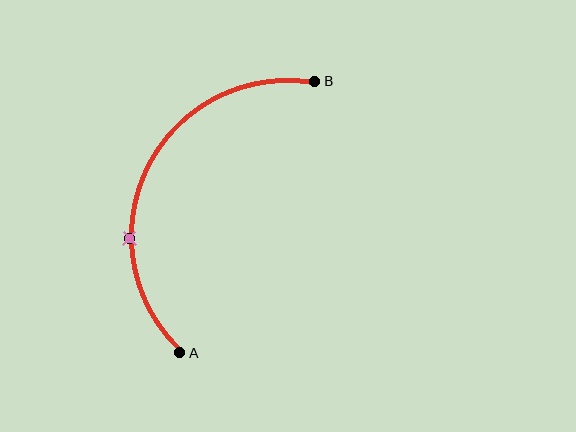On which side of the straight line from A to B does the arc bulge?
The arc bulges to the left of the straight line connecting A and B.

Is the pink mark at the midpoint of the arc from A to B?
No. The pink mark lies on the arc but is closer to endpoint A. The arc midpoint would be at the point on the curve equidistant along the arc from both A and B.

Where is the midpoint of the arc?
The arc midpoint is the point on the curve farthest from the straight line joining A and B. It sits to the left of that line.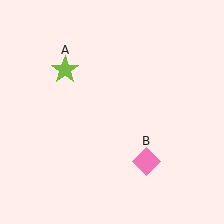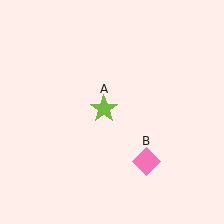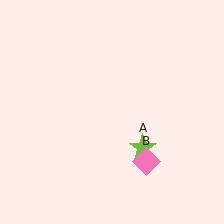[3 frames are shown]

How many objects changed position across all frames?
1 object changed position: lime star (object A).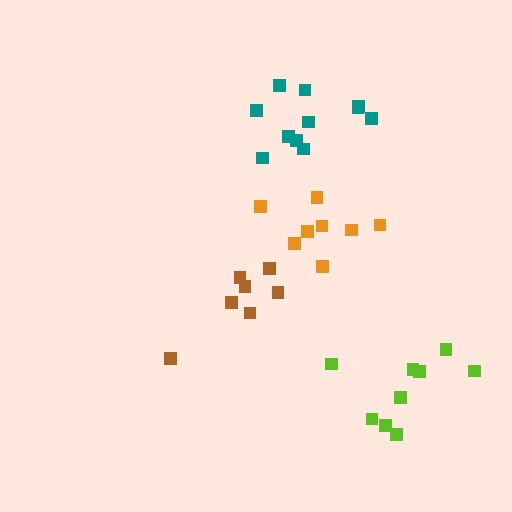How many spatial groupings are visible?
There are 4 spatial groupings.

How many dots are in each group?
Group 1: 7 dots, Group 2: 9 dots, Group 3: 11 dots, Group 4: 8 dots (35 total).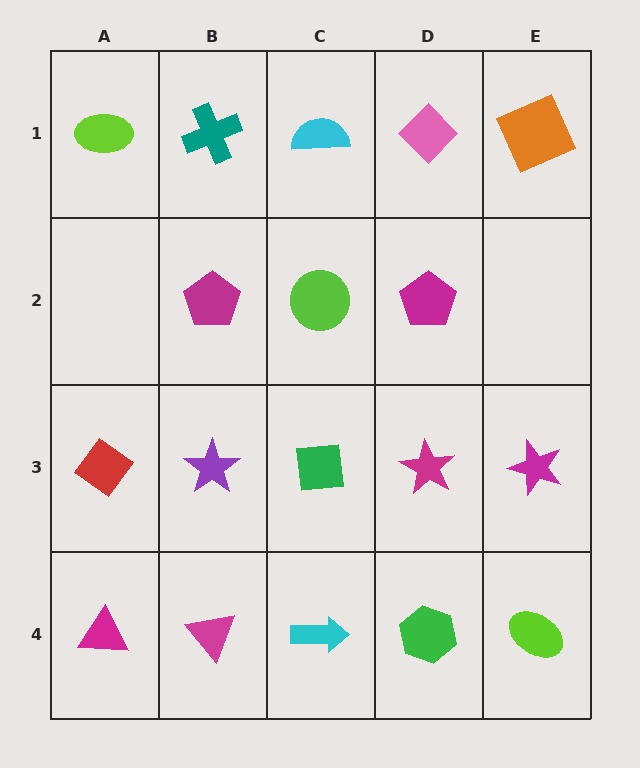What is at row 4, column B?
A magenta triangle.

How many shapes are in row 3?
5 shapes.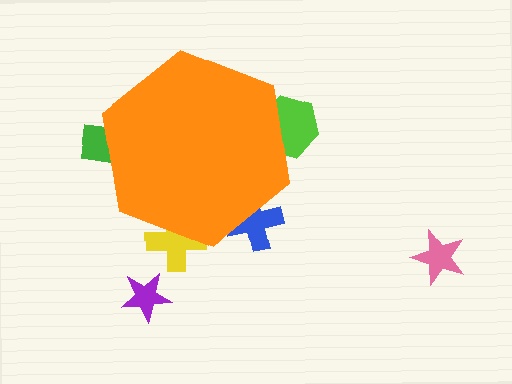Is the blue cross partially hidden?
Yes, the blue cross is partially hidden behind the orange hexagon.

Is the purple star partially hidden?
No, the purple star is fully visible.